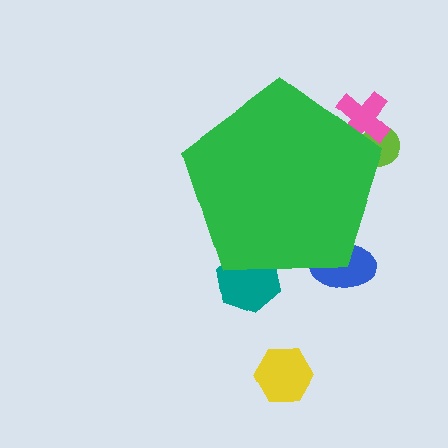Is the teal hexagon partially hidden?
Yes, the teal hexagon is partially hidden behind the green pentagon.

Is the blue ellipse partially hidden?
Yes, the blue ellipse is partially hidden behind the green pentagon.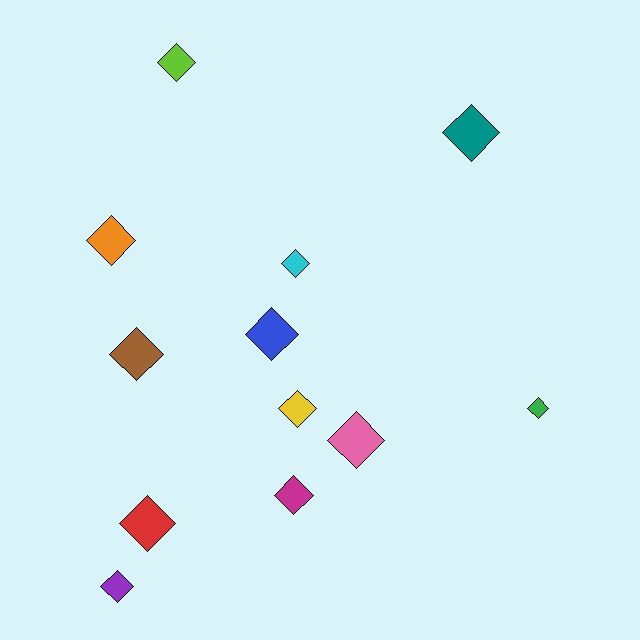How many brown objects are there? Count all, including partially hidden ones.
There is 1 brown object.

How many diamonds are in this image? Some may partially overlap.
There are 12 diamonds.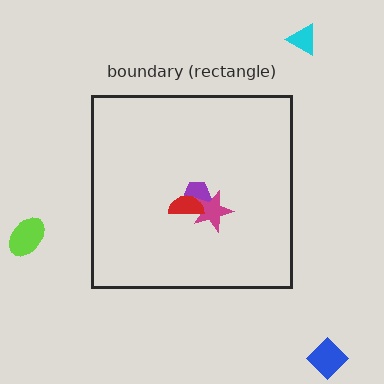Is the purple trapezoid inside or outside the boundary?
Inside.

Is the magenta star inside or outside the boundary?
Inside.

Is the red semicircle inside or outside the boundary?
Inside.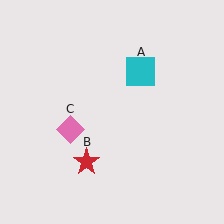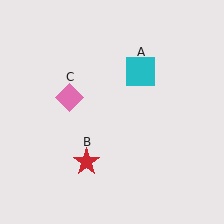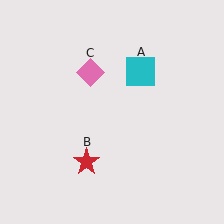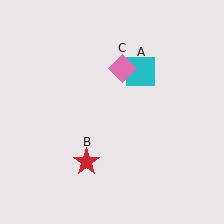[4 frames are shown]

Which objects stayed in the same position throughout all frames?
Cyan square (object A) and red star (object B) remained stationary.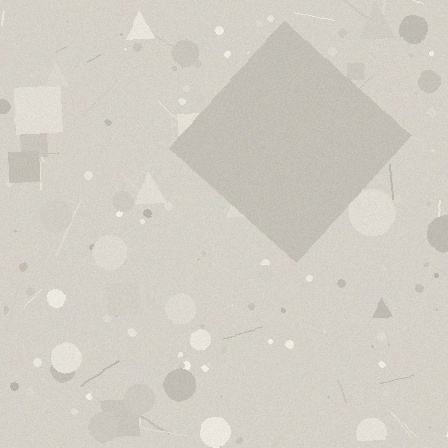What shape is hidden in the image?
A diamond is hidden in the image.